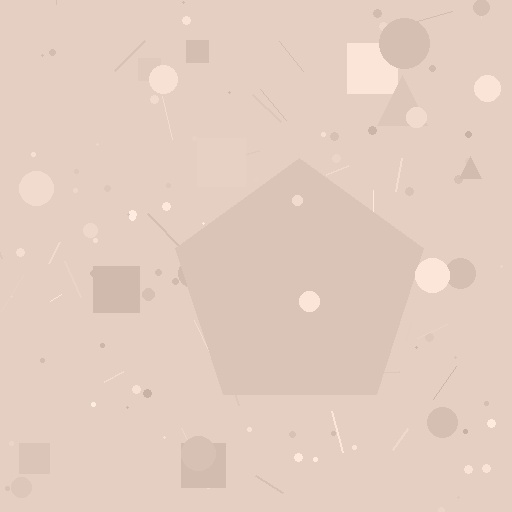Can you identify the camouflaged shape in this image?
The camouflaged shape is a pentagon.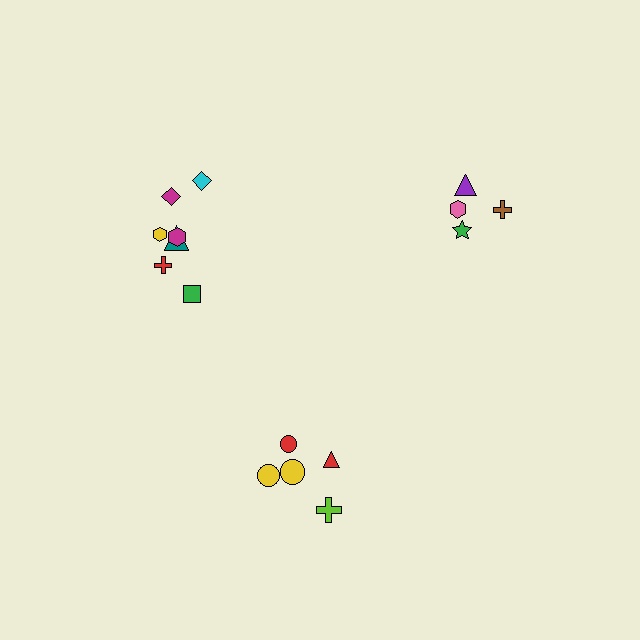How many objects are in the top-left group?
There are 7 objects.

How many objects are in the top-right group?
There are 4 objects.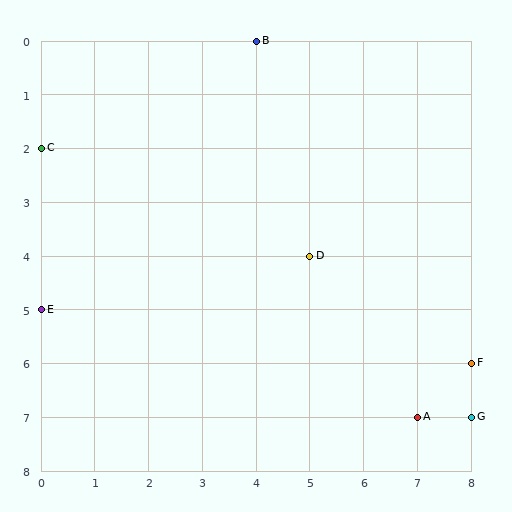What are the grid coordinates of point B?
Point B is at grid coordinates (4, 0).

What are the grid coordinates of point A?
Point A is at grid coordinates (7, 7).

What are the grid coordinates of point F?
Point F is at grid coordinates (8, 6).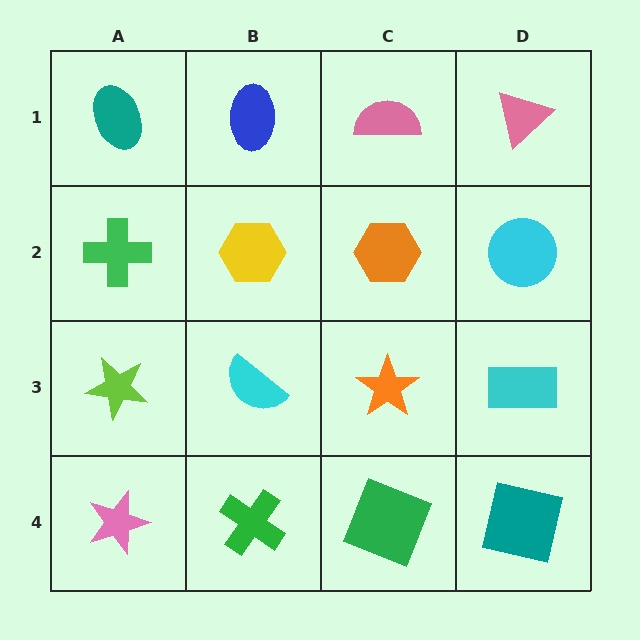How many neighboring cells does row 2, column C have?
4.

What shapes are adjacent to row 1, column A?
A green cross (row 2, column A), a blue ellipse (row 1, column B).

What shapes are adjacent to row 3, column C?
An orange hexagon (row 2, column C), a green square (row 4, column C), a cyan semicircle (row 3, column B), a cyan rectangle (row 3, column D).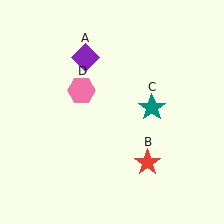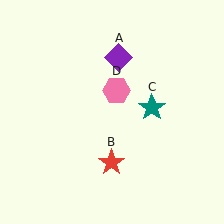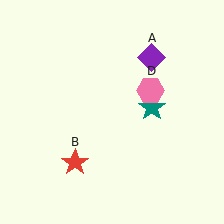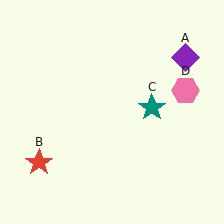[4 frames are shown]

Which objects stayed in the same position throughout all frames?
Teal star (object C) remained stationary.